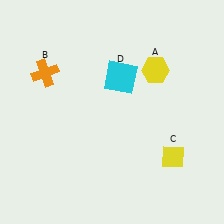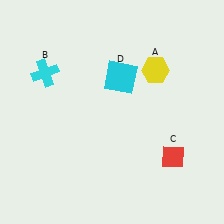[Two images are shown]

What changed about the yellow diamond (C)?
In Image 1, C is yellow. In Image 2, it changed to red.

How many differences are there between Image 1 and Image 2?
There are 2 differences between the two images.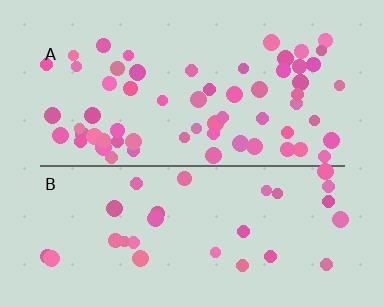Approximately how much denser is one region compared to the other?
Approximately 2.1× — region A over region B.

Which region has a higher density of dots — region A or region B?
A (the top).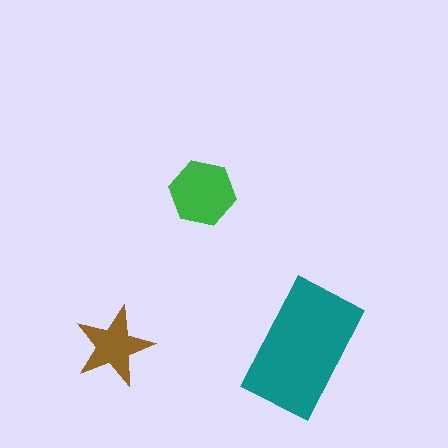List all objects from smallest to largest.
The brown star, the green hexagon, the teal rectangle.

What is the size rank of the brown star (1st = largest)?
3rd.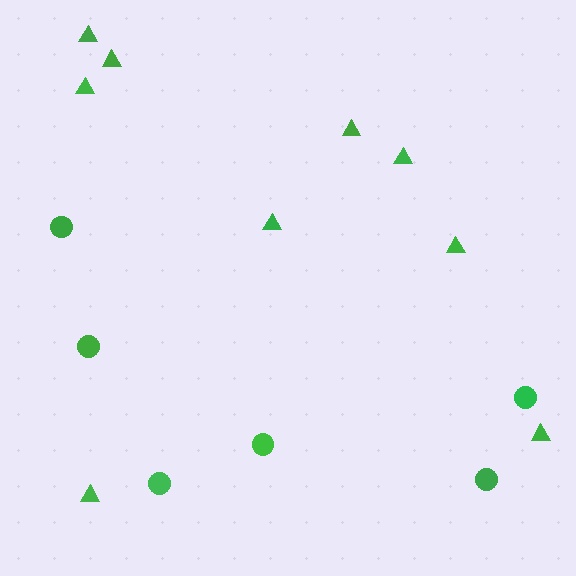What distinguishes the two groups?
There are 2 groups: one group of triangles (9) and one group of circles (6).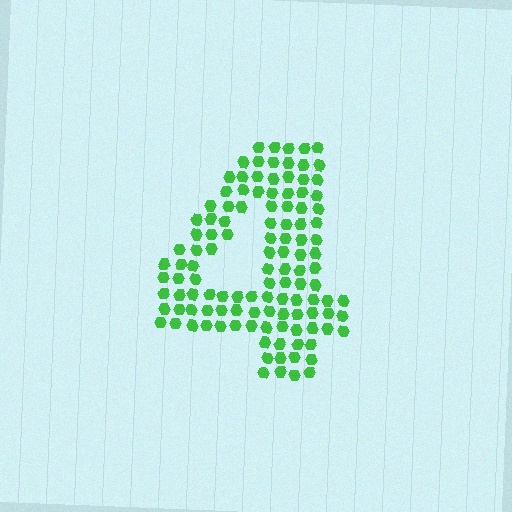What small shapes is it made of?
It is made of small hexagons.